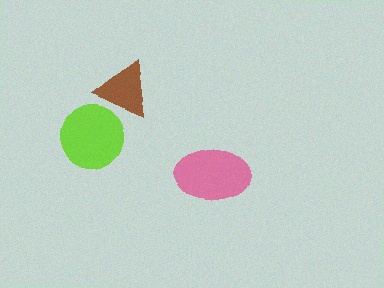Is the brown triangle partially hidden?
No, no other shape covers it.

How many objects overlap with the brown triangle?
1 object overlaps with the brown triangle.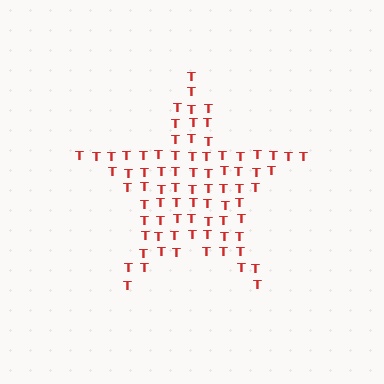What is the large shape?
The large shape is a star.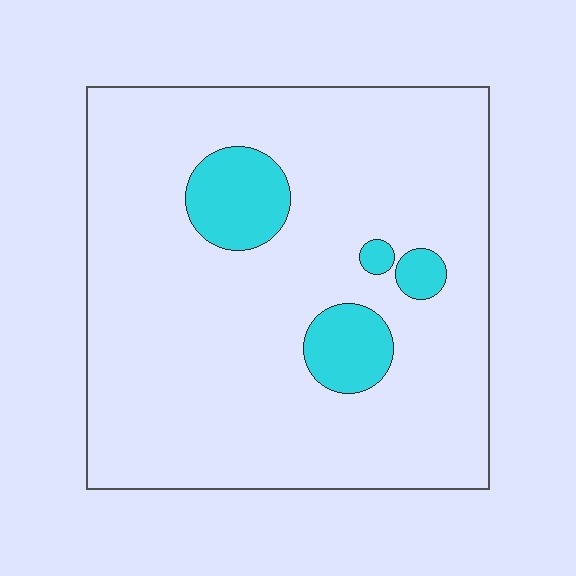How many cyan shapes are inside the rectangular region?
4.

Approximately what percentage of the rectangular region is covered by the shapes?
Approximately 10%.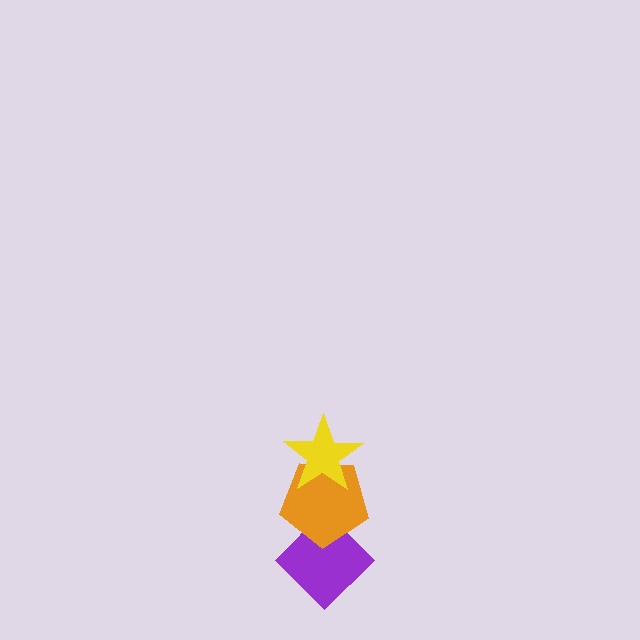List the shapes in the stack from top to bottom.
From top to bottom: the yellow star, the orange pentagon, the purple diamond.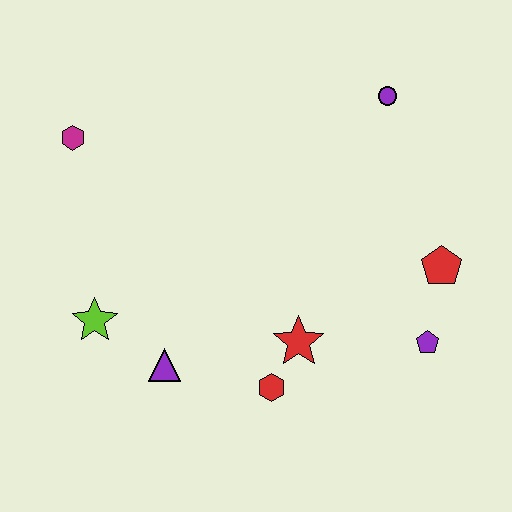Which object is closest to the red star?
The red hexagon is closest to the red star.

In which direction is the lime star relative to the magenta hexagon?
The lime star is below the magenta hexagon.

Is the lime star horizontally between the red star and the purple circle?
No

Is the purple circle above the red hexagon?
Yes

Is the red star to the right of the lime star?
Yes